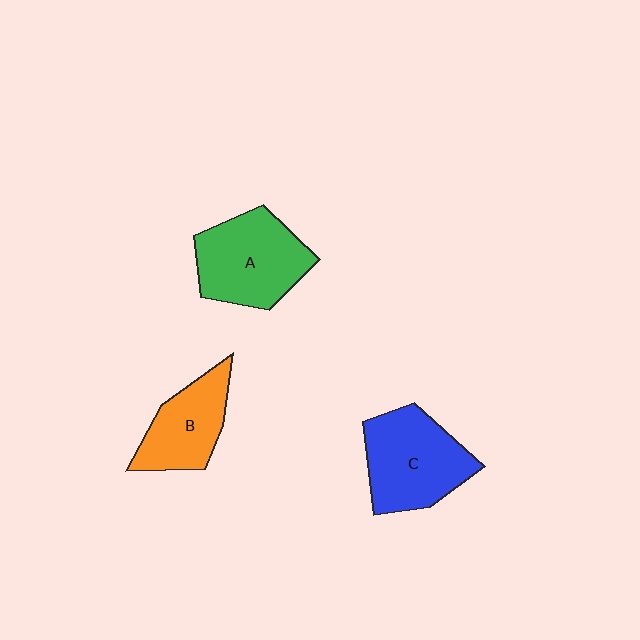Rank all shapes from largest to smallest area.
From largest to smallest: C (blue), A (green), B (orange).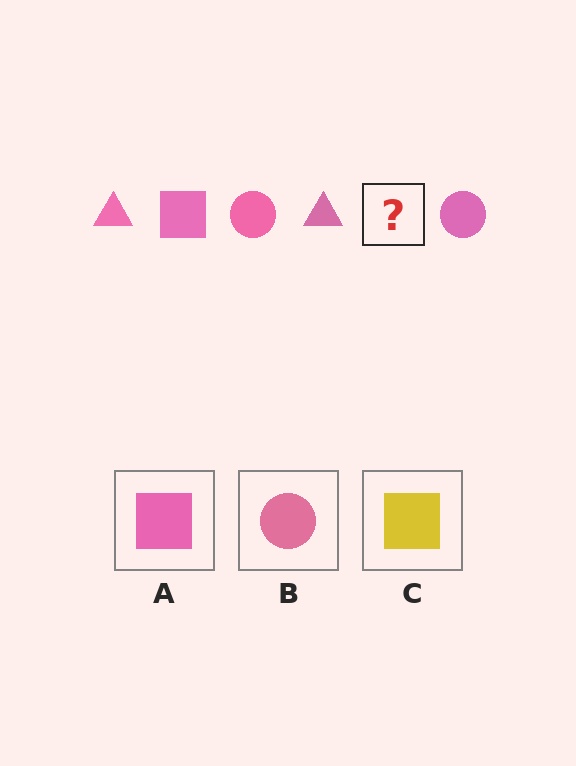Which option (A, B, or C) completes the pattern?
A.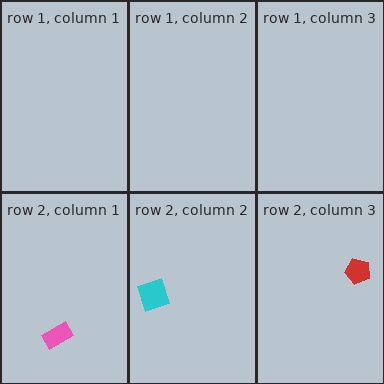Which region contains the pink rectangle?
The row 2, column 1 region.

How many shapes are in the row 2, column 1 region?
1.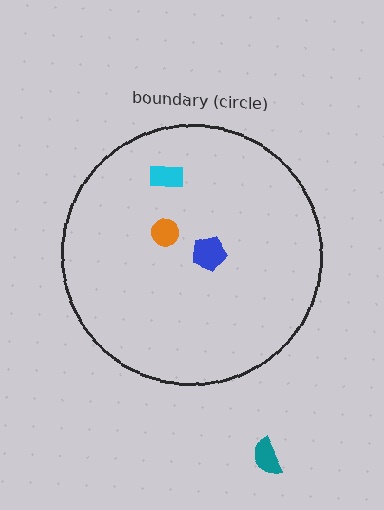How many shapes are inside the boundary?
3 inside, 1 outside.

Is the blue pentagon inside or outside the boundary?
Inside.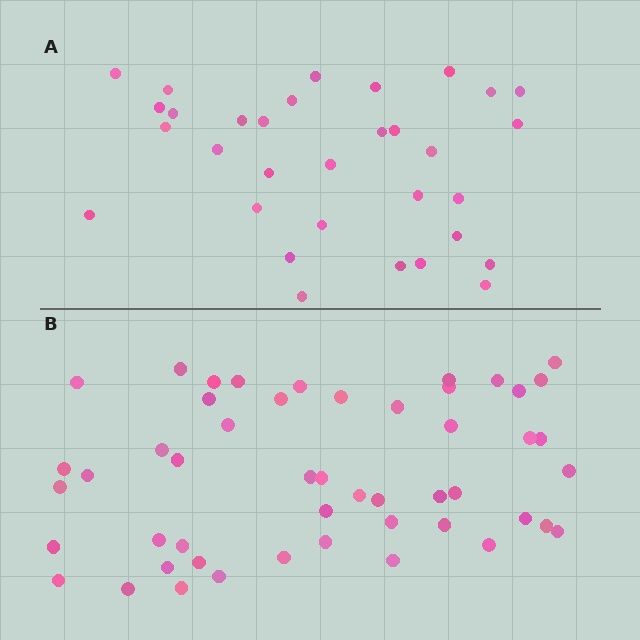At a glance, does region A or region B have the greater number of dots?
Region B (the bottom region) has more dots.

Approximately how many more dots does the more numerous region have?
Region B has approximately 20 more dots than region A.